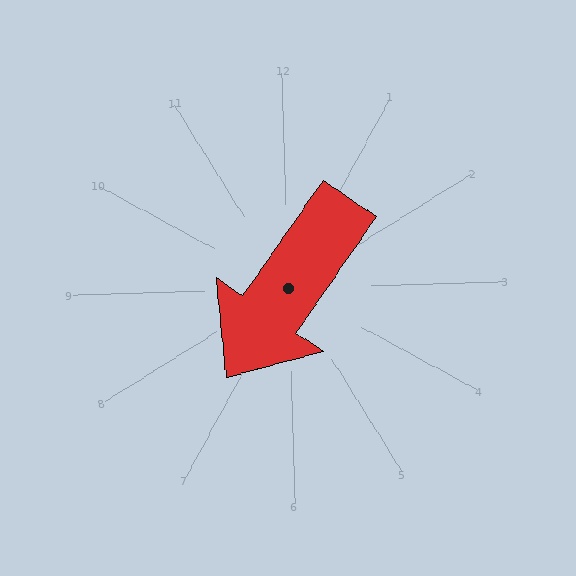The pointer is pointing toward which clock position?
Roughly 7 o'clock.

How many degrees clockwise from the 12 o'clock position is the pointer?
Approximately 216 degrees.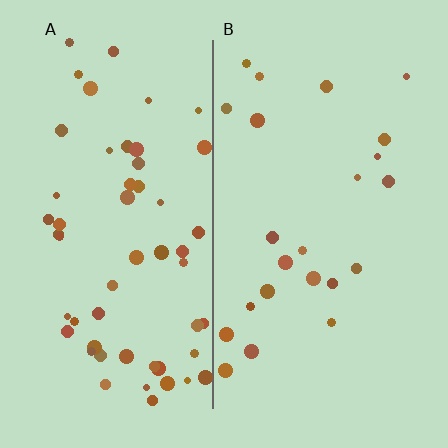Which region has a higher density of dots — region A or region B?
A (the left).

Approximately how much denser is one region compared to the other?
Approximately 2.4× — region A over region B.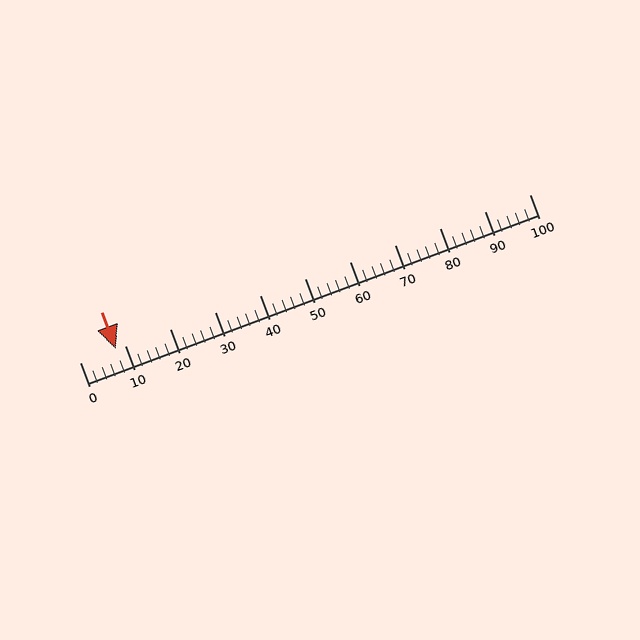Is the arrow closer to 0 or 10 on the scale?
The arrow is closer to 10.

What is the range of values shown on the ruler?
The ruler shows values from 0 to 100.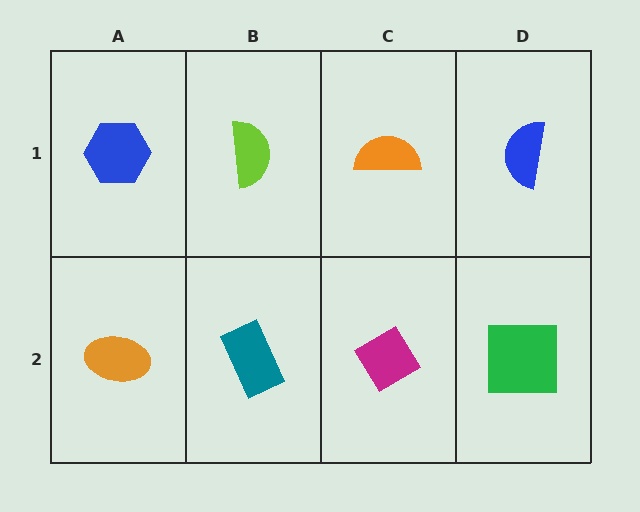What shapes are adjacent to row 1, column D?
A green square (row 2, column D), an orange semicircle (row 1, column C).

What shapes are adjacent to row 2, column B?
A lime semicircle (row 1, column B), an orange ellipse (row 2, column A), a magenta diamond (row 2, column C).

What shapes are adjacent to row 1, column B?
A teal rectangle (row 2, column B), a blue hexagon (row 1, column A), an orange semicircle (row 1, column C).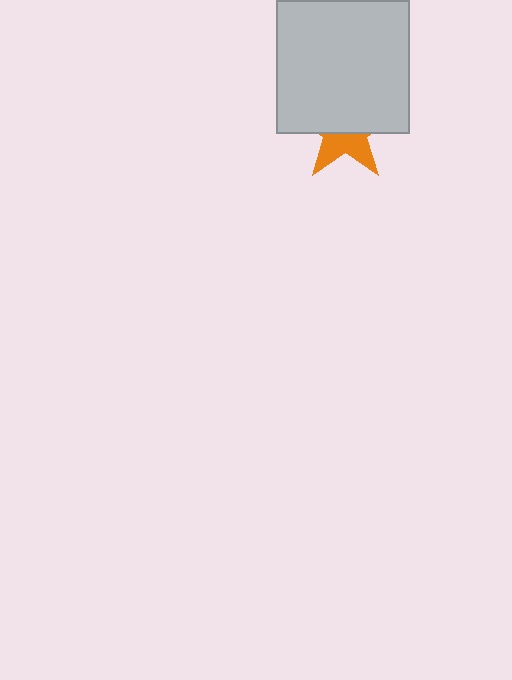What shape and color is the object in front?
The object in front is a light gray square.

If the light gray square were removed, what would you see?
You would see the complete orange star.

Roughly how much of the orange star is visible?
A small part of it is visible (roughly 42%).